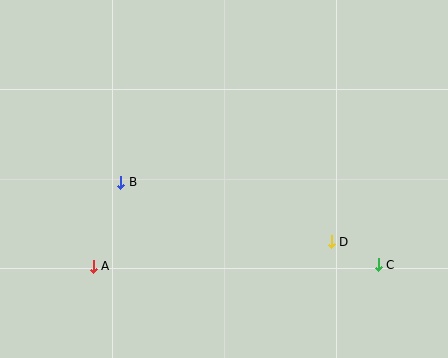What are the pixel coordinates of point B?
Point B is at (121, 182).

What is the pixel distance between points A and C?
The distance between A and C is 285 pixels.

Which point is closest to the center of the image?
Point B at (121, 182) is closest to the center.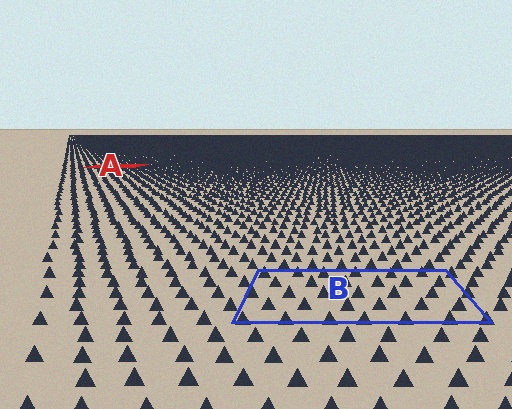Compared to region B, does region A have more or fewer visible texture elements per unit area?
Region A has more texture elements per unit area — they are packed more densely because it is farther away.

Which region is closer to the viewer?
Region B is closer. The texture elements there are larger and more spread out.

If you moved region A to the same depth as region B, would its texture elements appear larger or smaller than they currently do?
They would appear larger. At a closer depth, the same texture elements are projected at a bigger on-screen size.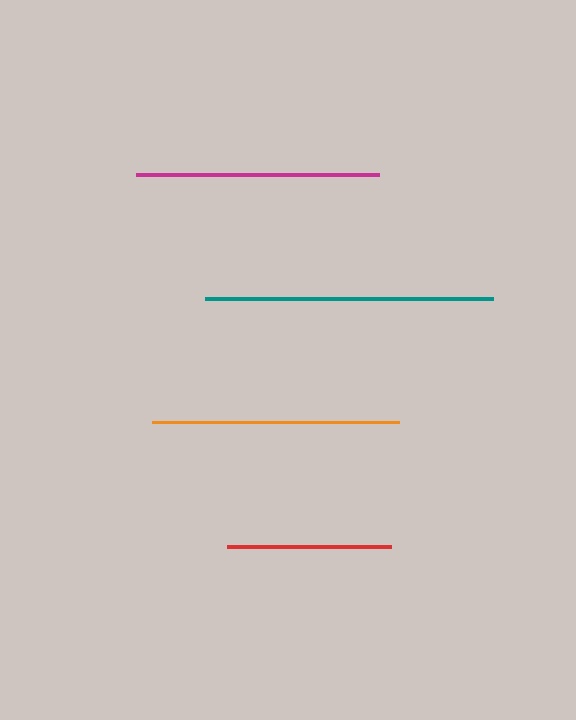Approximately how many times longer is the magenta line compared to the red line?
The magenta line is approximately 1.5 times the length of the red line.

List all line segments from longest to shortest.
From longest to shortest: teal, orange, magenta, red.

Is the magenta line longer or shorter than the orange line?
The orange line is longer than the magenta line.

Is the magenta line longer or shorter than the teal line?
The teal line is longer than the magenta line.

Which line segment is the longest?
The teal line is the longest at approximately 288 pixels.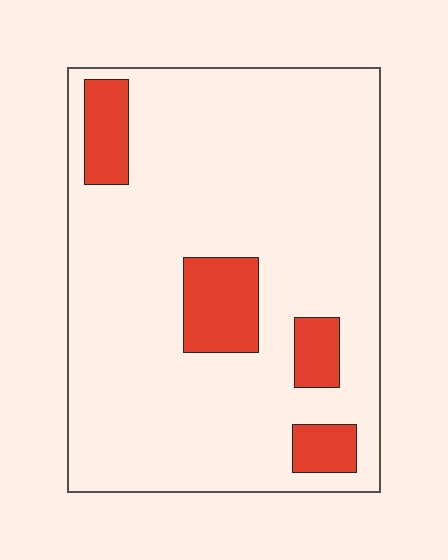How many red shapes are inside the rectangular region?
4.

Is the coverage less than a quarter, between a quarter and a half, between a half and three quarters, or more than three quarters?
Less than a quarter.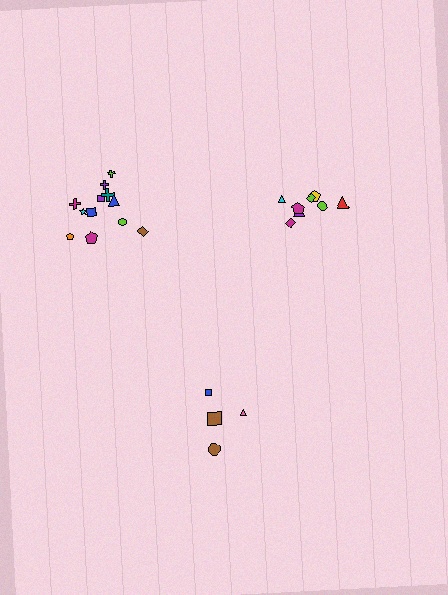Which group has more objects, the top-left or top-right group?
The top-left group.